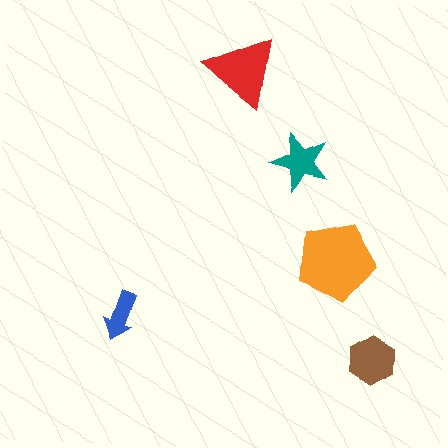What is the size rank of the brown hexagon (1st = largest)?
3rd.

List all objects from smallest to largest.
The blue arrow, the teal star, the brown hexagon, the red triangle, the orange pentagon.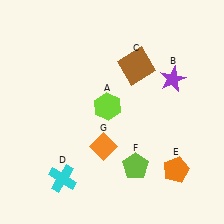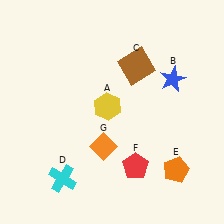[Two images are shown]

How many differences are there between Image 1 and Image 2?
There are 3 differences between the two images.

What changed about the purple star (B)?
In Image 1, B is purple. In Image 2, it changed to blue.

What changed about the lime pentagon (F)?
In Image 1, F is lime. In Image 2, it changed to red.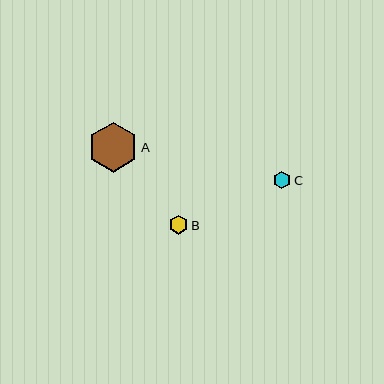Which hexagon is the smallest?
Hexagon C is the smallest with a size of approximately 18 pixels.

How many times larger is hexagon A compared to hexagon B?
Hexagon A is approximately 2.7 times the size of hexagon B.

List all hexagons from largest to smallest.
From largest to smallest: A, B, C.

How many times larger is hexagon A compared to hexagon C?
Hexagon A is approximately 2.8 times the size of hexagon C.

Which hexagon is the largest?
Hexagon A is the largest with a size of approximately 50 pixels.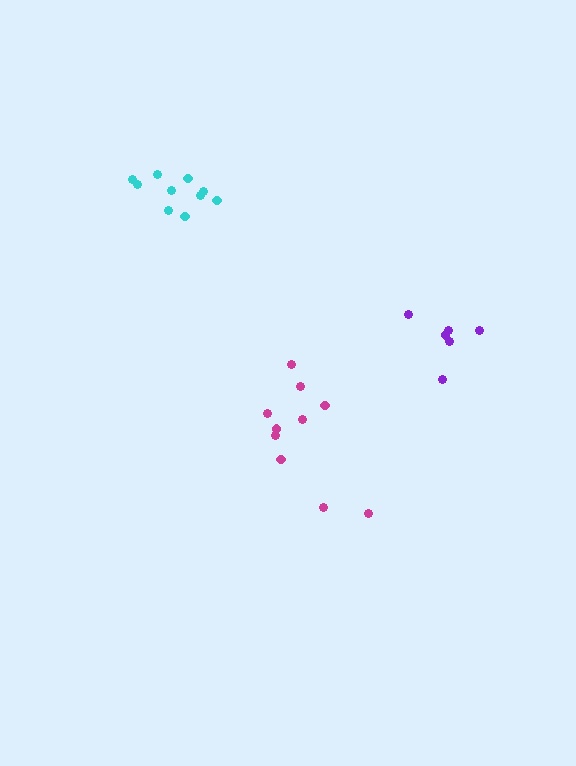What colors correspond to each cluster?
The clusters are colored: magenta, purple, cyan.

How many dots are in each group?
Group 1: 10 dots, Group 2: 6 dots, Group 3: 10 dots (26 total).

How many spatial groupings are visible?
There are 3 spatial groupings.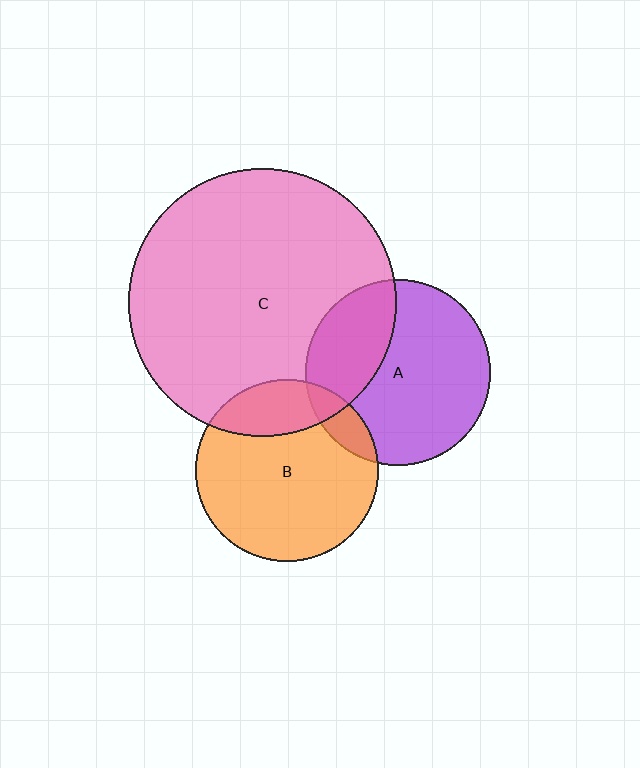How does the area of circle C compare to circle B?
Approximately 2.2 times.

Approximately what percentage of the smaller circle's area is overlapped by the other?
Approximately 20%.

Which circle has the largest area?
Circle C (pink).